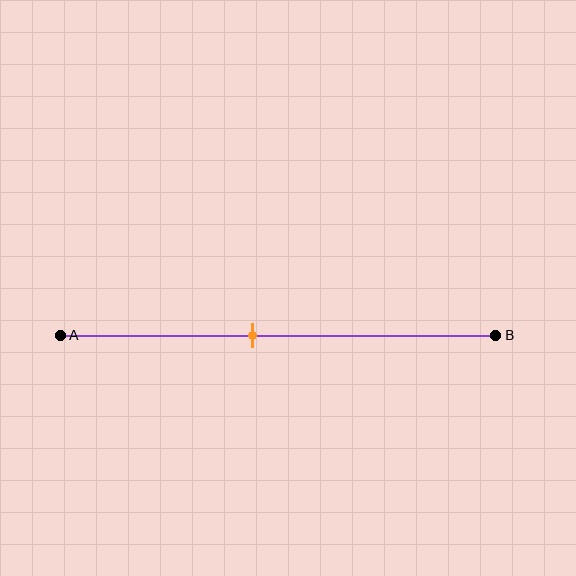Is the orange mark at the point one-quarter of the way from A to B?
No, the mark is at about 45% from A, not at the 25% one-quarter point.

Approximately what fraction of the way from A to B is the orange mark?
The orange mark is approximately 45% of the way from A to B.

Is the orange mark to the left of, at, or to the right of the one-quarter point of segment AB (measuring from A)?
The orange mark is to the right of the one-quarter point of segment AB.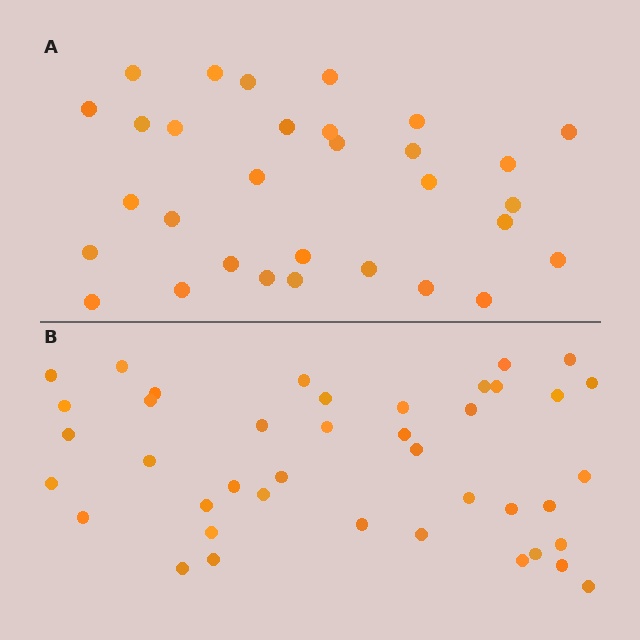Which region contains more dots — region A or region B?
Region B (the bottom region) has more dots.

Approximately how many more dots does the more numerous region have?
Region B has roughly 10 or so more dots than region A.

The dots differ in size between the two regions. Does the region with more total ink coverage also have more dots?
No. Region A has more total ink coverage because its dots are larger, but region B actually contains more individual dots. Total area can be misleading — the number of items is what matters here.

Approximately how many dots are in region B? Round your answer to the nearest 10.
About 40 dots. (The exact count is 41, which rounds to 40.)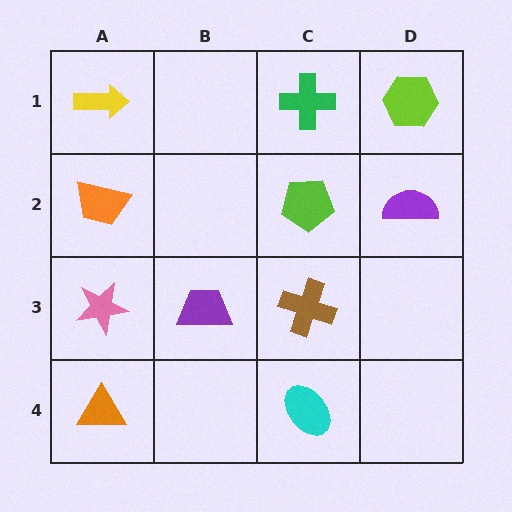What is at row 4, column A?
An orange triangle.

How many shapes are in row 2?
3 shapes.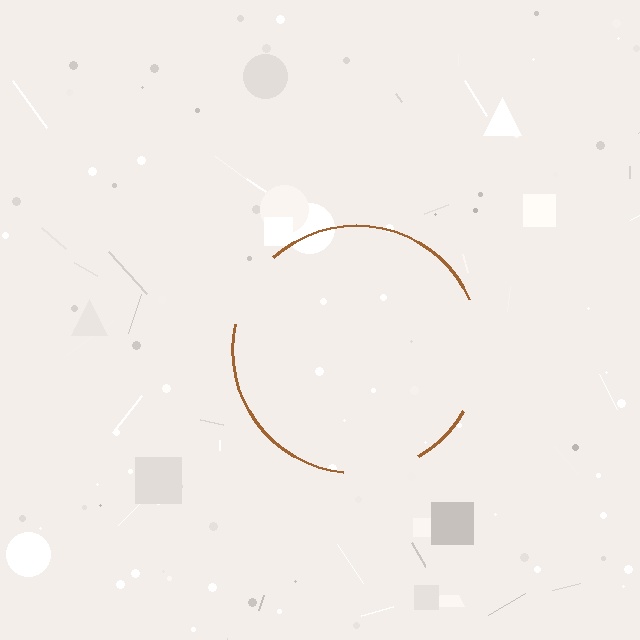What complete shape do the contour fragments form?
The contour fragments form a circle.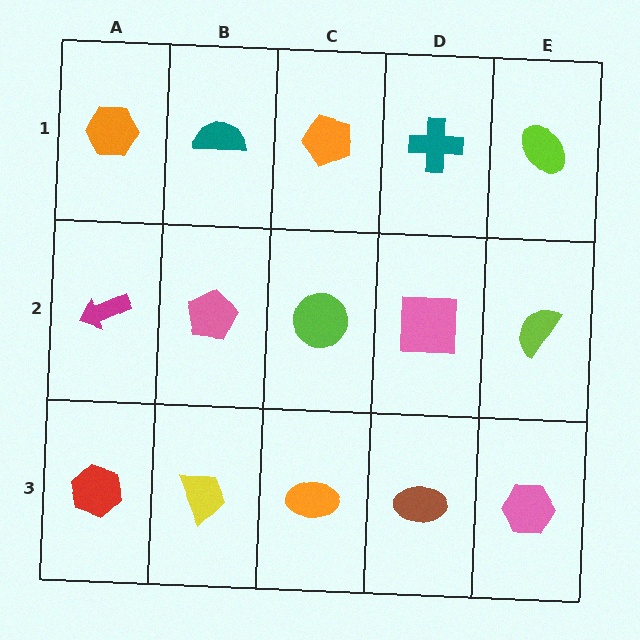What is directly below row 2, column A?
A red hexagon.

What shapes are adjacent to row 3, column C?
A lime circle (row 2, column C), a yellow trapezoid (row 3, column B), a brown ellipse (row 3, column D).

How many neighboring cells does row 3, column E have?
2.